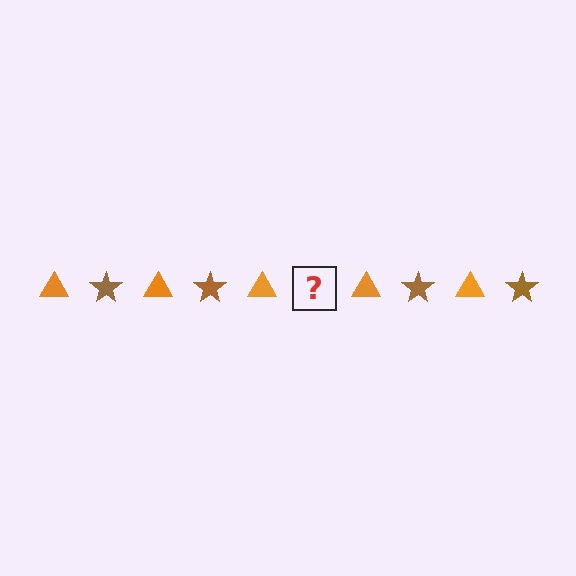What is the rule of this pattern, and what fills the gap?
The rule is that the pattern alternates between orange triangle and brown star. The gap should be filled with a brown star.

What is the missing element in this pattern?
The missing element is a brown star.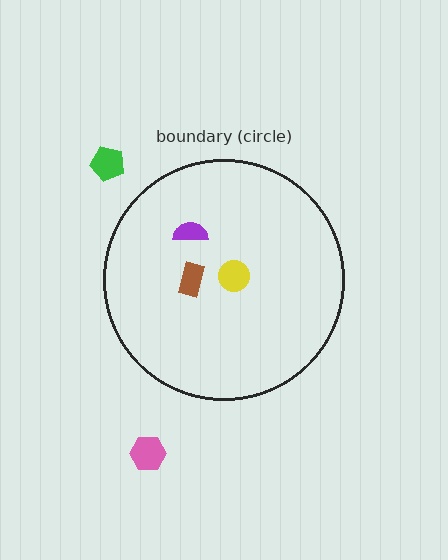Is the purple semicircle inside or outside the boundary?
Inside.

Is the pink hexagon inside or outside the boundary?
Outside.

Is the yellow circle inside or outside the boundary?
Inside.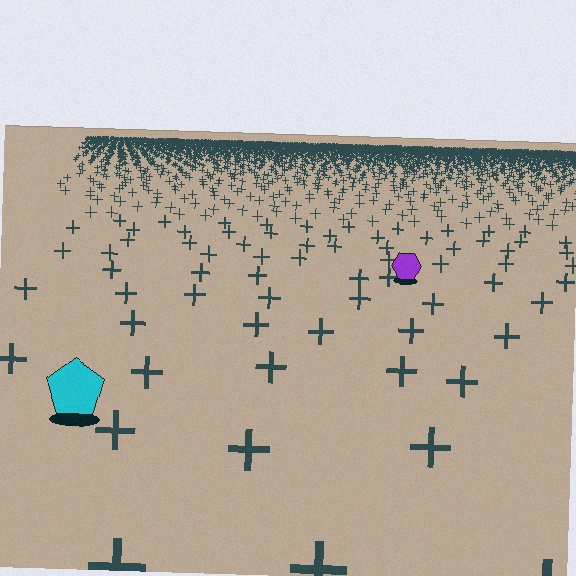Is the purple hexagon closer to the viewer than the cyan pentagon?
No. The cyan pentagon is closer — you can tell from the texture gradient: the ground texture is coarser near it.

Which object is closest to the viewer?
The cyan pentagon is closest. The texture marks near it are larger and more spread out.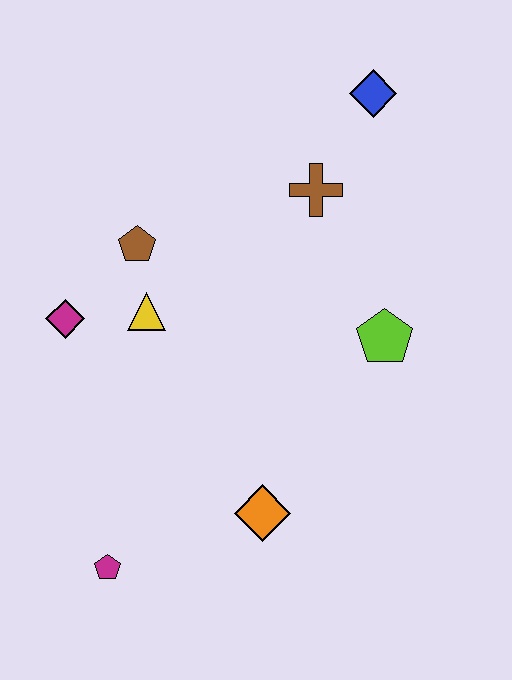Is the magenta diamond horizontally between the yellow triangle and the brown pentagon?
No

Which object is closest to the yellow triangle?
The brown pentagon is closest to the yellow triangle.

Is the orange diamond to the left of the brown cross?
Yes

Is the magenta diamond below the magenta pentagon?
No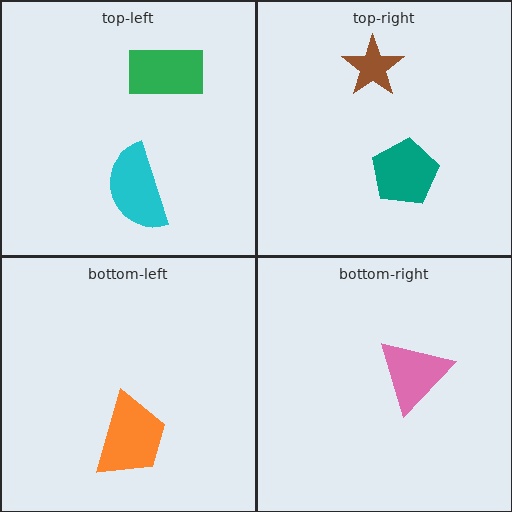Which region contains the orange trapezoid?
The bottom-left region.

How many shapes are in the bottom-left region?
1.